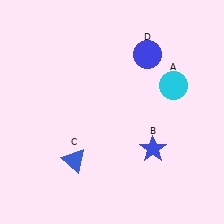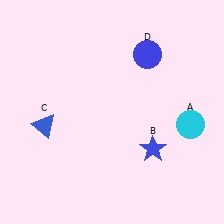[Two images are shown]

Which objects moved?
The objects that moved are: the cyan circle (A), the blue triangle (C).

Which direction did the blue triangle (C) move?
The blue triangle (C) moved up.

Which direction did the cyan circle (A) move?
The cyan circle (A) moved down.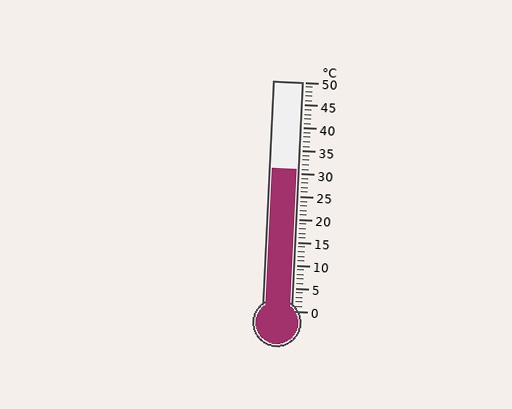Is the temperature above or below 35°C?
The temperature is below 35°C.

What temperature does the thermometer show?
The thermometer shows approximately 31°C.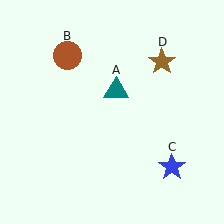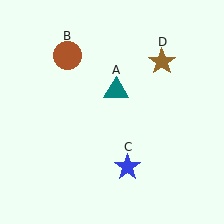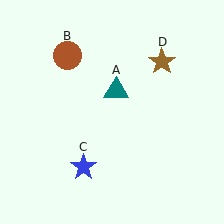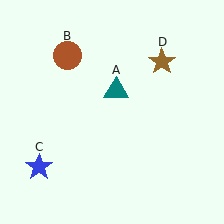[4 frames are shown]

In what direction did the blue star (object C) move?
The blue star (object C) moved left.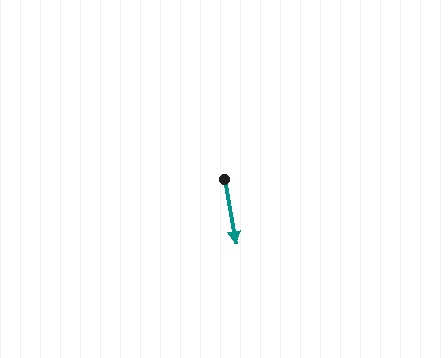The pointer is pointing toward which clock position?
Roughly 6 o'clock.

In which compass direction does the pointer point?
South.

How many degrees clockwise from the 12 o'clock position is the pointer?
Approximately 170 degrees.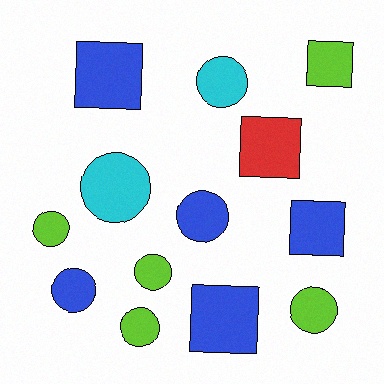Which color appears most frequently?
Blue, with 5 objects.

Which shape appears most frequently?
Circle, with 8 objects.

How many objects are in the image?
There are 13 objects.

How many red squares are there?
There is 1 red square.